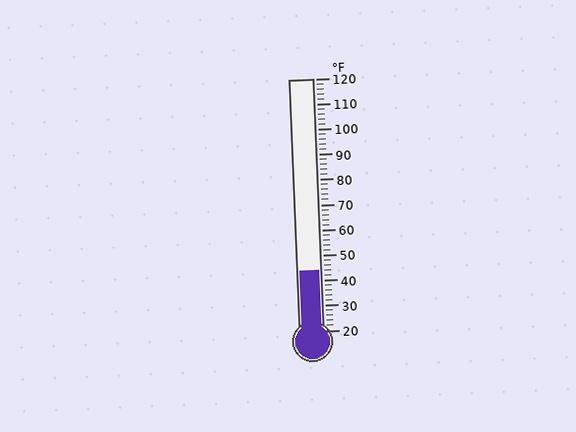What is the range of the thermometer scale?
The thermometer scale ranges from 20°F to 120°F.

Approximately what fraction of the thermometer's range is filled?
The thermometer is filled to approximately 25% of its range.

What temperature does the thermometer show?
The thermometer shows approximately 44°F.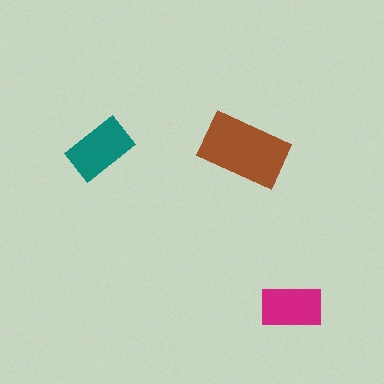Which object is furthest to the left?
The teal rectangle is leftmost.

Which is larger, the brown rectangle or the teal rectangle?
The brown one.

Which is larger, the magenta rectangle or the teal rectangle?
The teal one.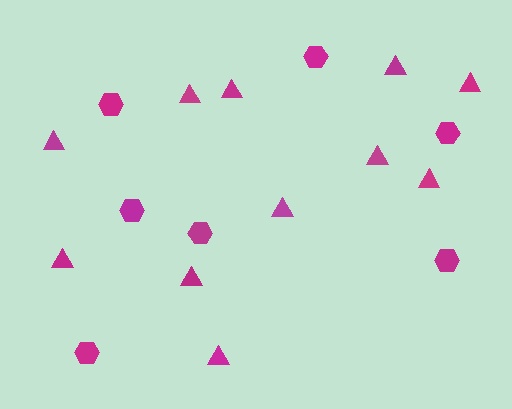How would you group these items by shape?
There are 2 groups: one group of triangles (11) and one group of hexagons (7).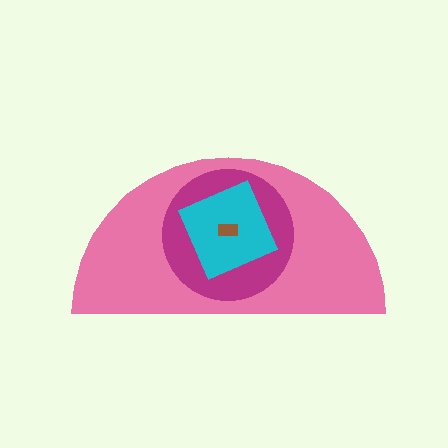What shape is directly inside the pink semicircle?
The magenta circle.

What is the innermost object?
The brown rectangle.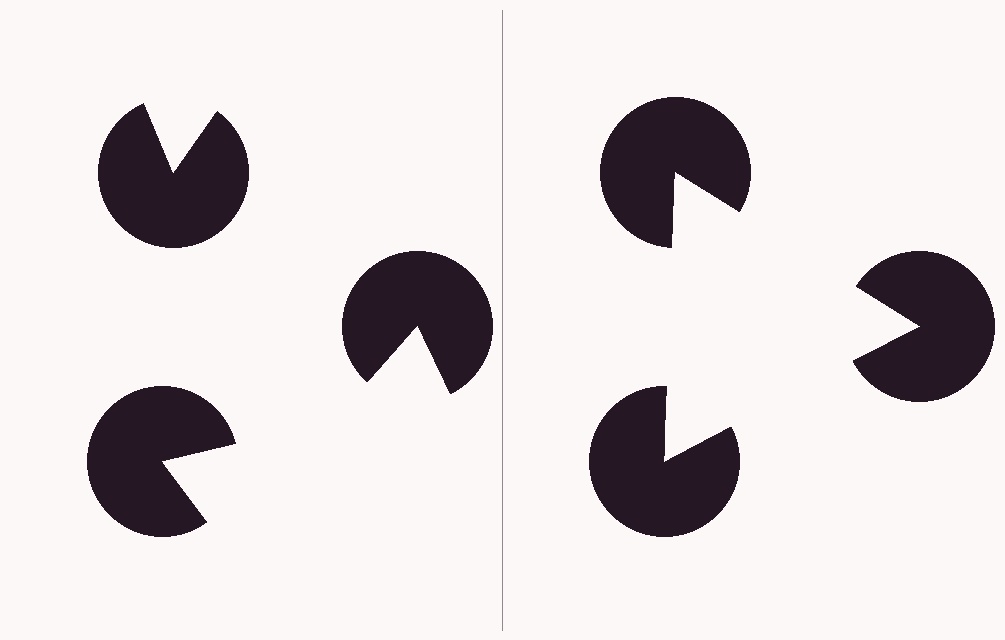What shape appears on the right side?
An illusory triangle.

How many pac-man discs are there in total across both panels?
6 — 3 on each side.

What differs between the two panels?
The pac-man discs are positioned identically on both sides; only the wedge orientations differ. On the right they align to a triangle; on the left they are misaligned.